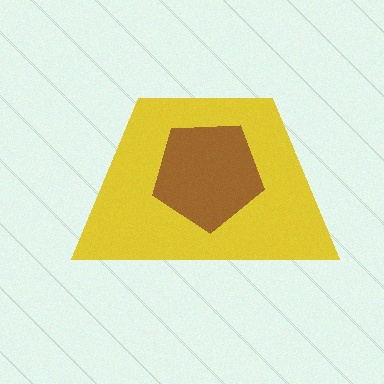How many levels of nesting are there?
2.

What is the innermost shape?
The brown pentagon.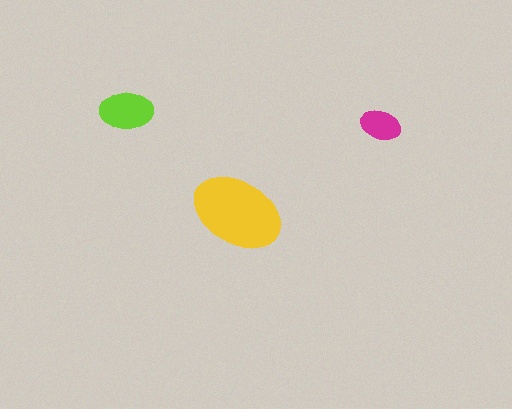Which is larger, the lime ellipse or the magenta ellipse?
The lime one.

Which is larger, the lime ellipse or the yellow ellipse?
The yellow one.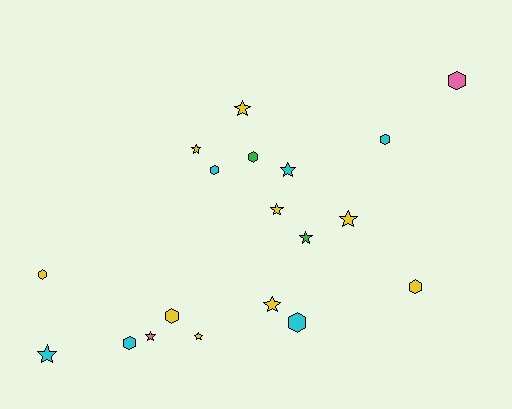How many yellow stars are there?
There are 6 yellow stars.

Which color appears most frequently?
Yellow, with 9 objects.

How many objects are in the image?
There are 19 objects.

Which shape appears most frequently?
Star, with 10 objects.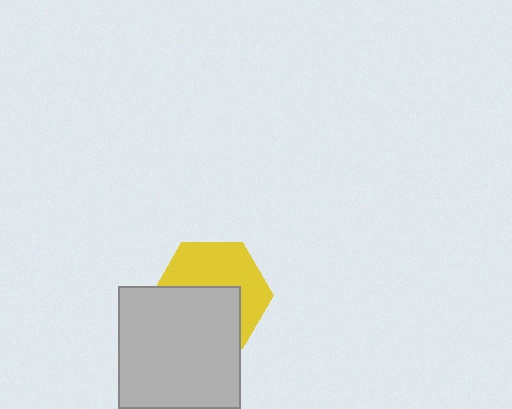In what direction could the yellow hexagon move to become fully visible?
The yellow hexagon could move up. That would shift it out from behind the light gray rectangle entirely.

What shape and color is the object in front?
The object in front is a light gray rectangle.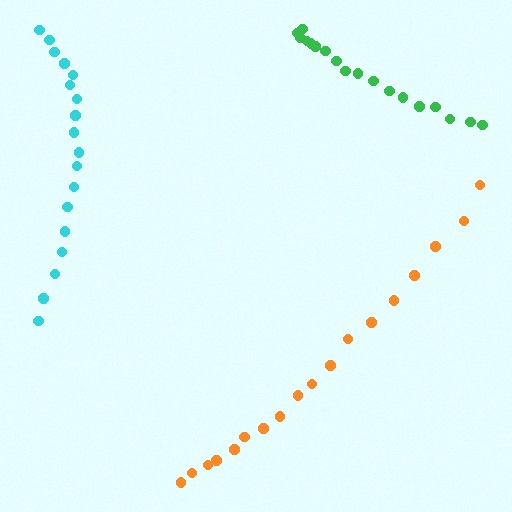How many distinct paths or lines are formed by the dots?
There are 3 distinct paths.